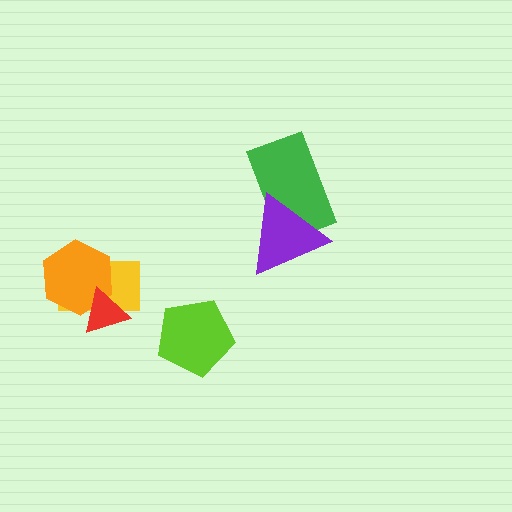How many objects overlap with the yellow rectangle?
2 objects overlap with the yellow rectangle.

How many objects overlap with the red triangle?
2 objects overlap with the red triangle.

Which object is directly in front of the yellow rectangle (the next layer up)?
The orange hexagon is directly in front of the yellow rectangle.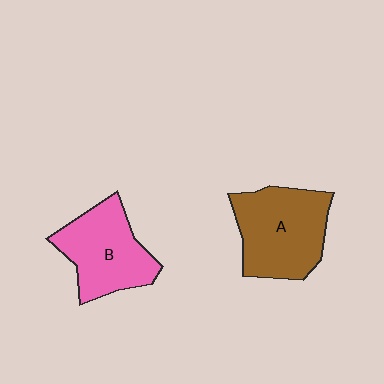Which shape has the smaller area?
Shape B (pink).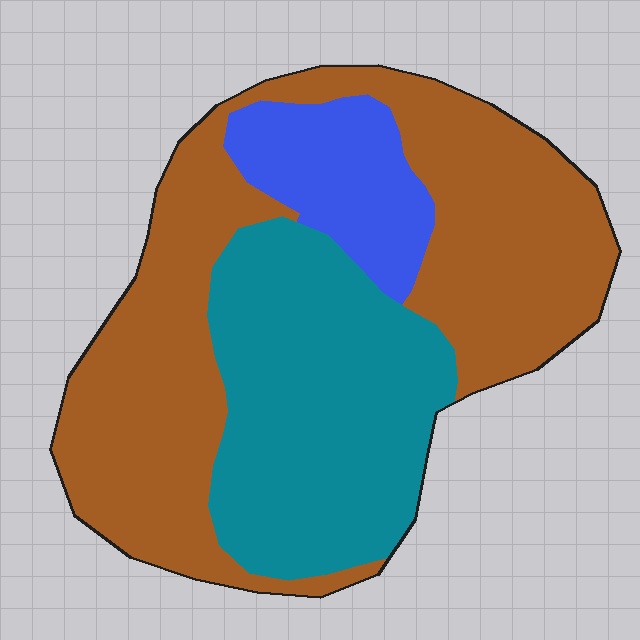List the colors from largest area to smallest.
From largest to smallest: brown, teal, blue.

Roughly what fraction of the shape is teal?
Teal covers roughly 35% of the shape.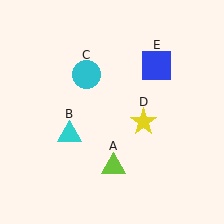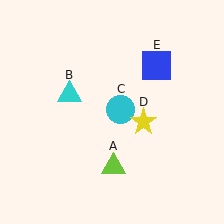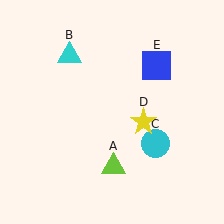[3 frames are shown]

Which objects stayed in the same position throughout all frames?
Lime triangle (object A) and yellow star (object D) and blue square (object E) remained stationary.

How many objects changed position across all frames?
2 objects changed position: cyan triangle (object B), cyan circle (object C).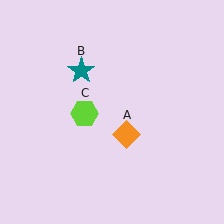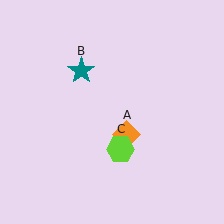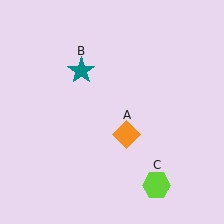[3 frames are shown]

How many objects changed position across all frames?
1 object changed position: lime hexagon (object C).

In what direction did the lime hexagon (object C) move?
The lime hexagon (object C) moved down and to the right.